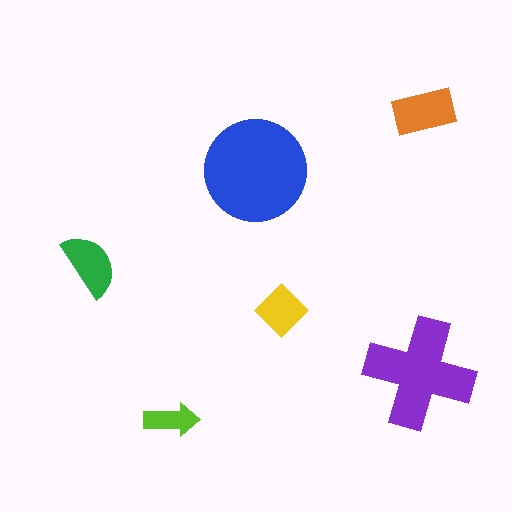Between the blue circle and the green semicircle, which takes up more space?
The blue circle.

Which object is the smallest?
The lime arrow.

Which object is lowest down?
The lime arrow is bottommost.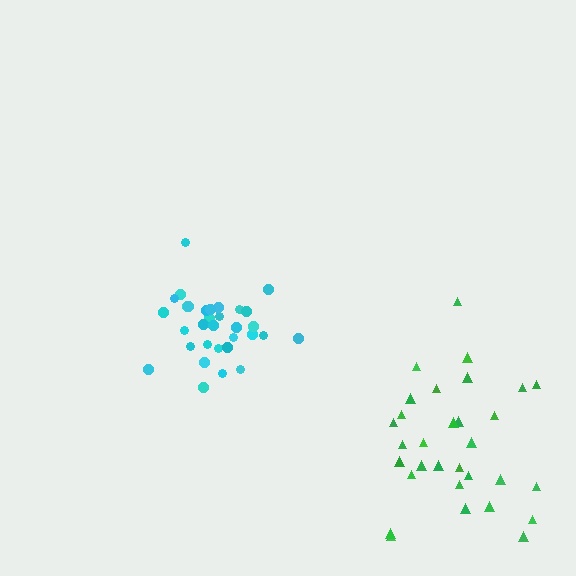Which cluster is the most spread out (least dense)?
Green.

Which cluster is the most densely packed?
Cyan.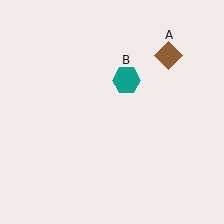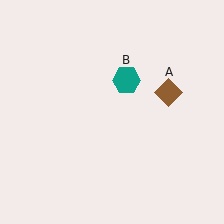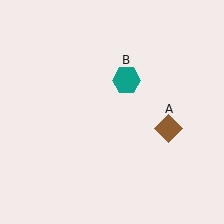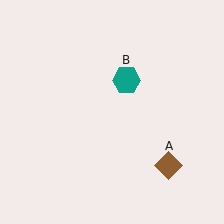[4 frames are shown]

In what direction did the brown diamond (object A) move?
The brown diamond (object A) moved down.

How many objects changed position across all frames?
1 object changed position: brown diamond (object A).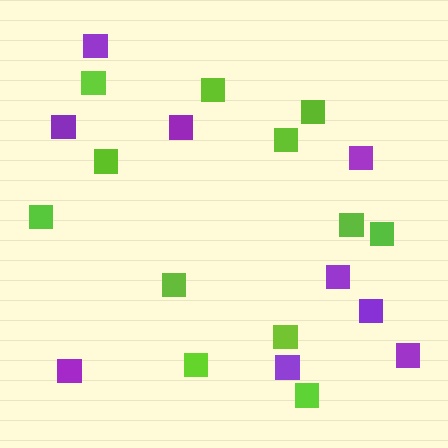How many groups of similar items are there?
There are 2 groups: one group of lime squares (12) and one group of purple squares (9).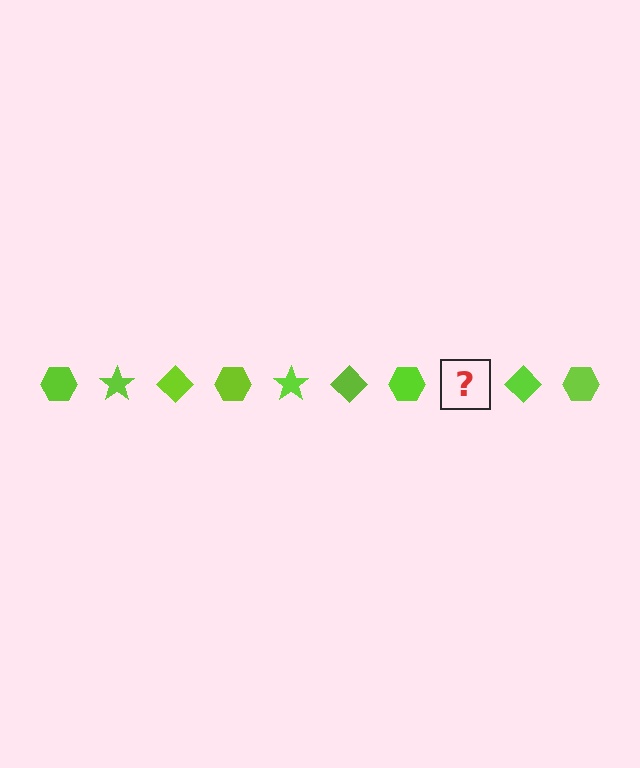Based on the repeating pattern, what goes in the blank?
The blank should be a lime star.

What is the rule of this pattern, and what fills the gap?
The rule is that the pattern cycles through hexagon, star, diamond shapes in lime. The gap should be filled with a lime star.